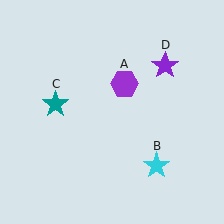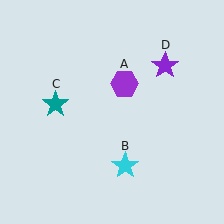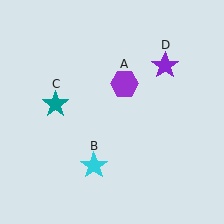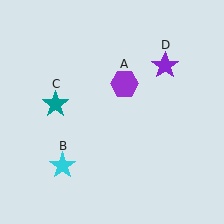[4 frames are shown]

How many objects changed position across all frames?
1 object changed position: cyan star (object B).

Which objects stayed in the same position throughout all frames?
Purple hexagon (object A) and teal star (object C) and purple star (object D) remained stationary.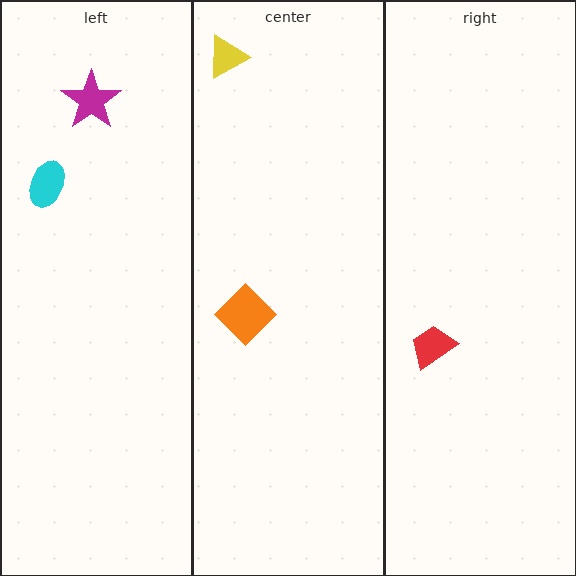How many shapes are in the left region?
2.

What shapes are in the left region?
The cyan ellipse, the magenta star.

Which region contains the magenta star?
The left region.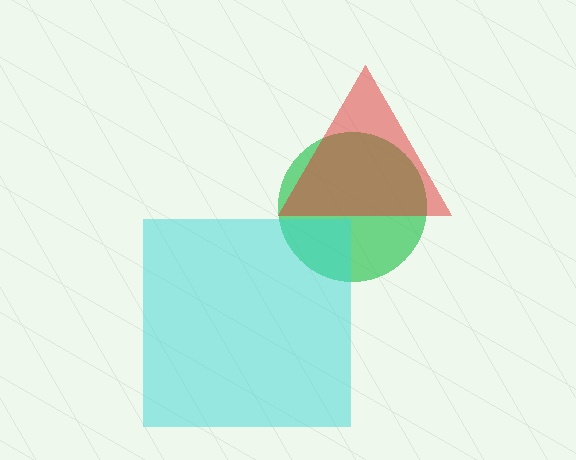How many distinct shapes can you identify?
There are 3 distinct shapes: a green circle, a red triangle, a cyan square.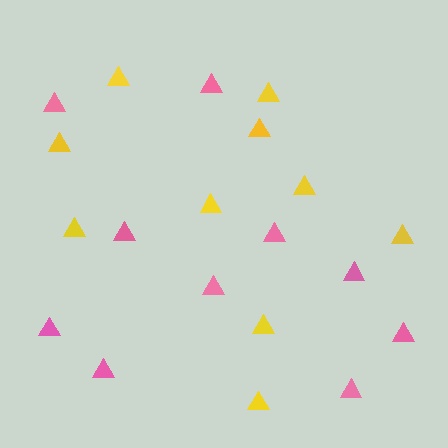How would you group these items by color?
There are 2 groups: one group of yellow triangles (10) and one group of pink triangles (10).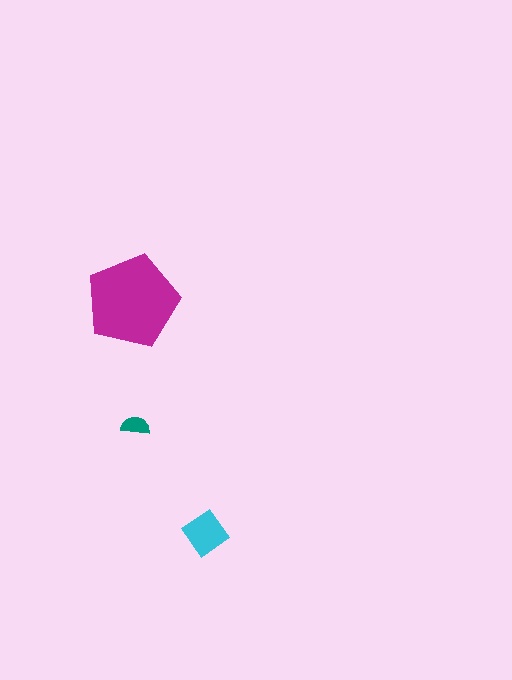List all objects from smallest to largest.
The teal semicircle, the cyan diamond, the magenta pentagon.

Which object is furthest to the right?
The cyan diamond is rightmost.